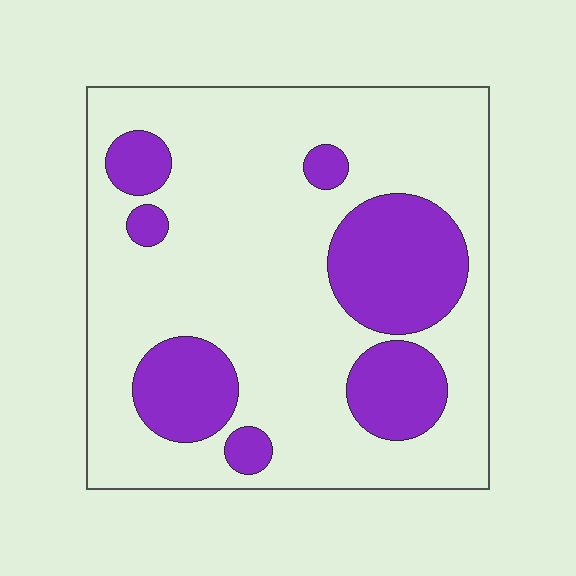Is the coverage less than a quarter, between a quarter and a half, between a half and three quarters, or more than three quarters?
Between a quarter and a half.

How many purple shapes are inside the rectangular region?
7.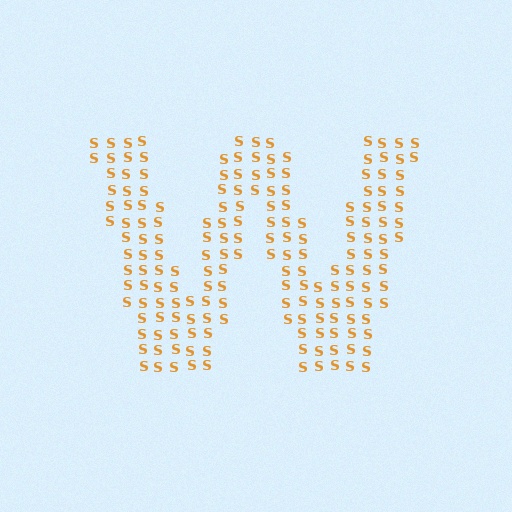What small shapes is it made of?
It is made of small letter S's.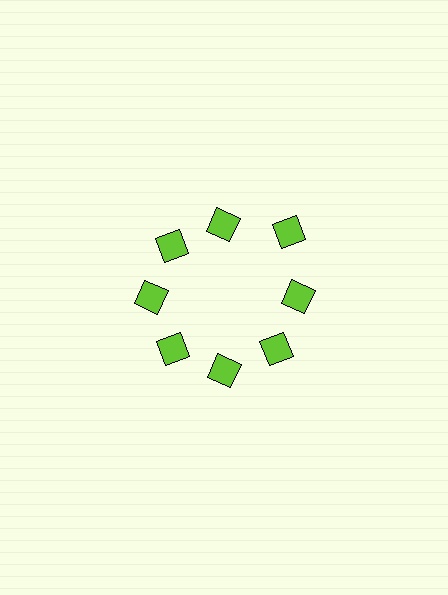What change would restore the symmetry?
The symmetry would be restored by moving it inward, back onto the ring so that all 8 diamonds sit at equal angles and equal distance from the center.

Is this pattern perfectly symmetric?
No. The 8 lime diamonds are arranged in a ring, but one element near the 2 o'clock position is pushed outward from the center, breaking the 8-fold rotational symmetry.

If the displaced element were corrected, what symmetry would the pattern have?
It would have 8-fold rotational symmetry — the pattern would map onto itself every 45 degrees.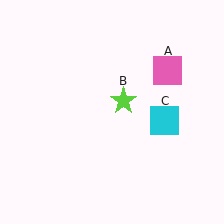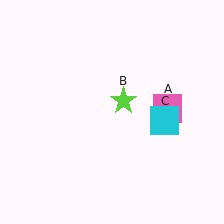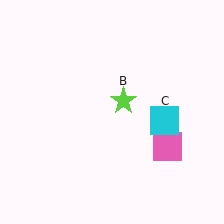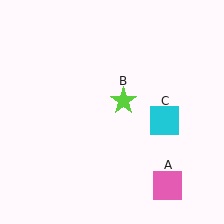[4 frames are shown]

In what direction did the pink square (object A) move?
The pink square (object A) moved down.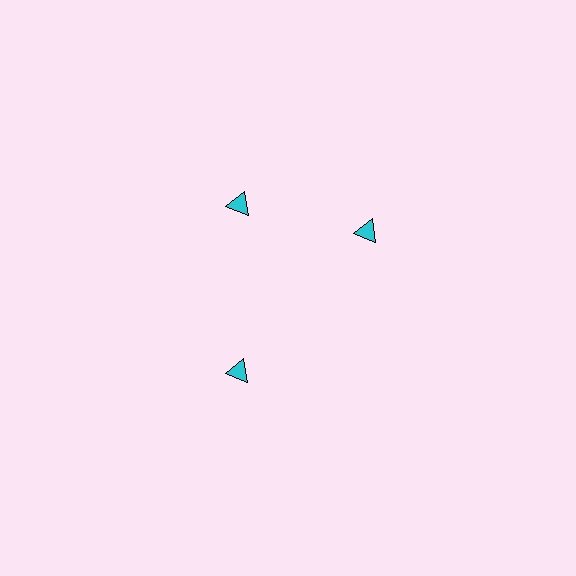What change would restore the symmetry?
The symmetry would be restored by rotating it back into even spacing with its neighbors so that all 3 triangles sit at equal angles and equal distance from the center.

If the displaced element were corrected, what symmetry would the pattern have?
It would have 3-fold rotational symmetry — the pattern would map onto itself every 120 degrees.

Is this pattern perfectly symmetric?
No. The 3 cyan triangles are arranged in a ring, but one element near the 3 o'clock position is rotated out of alignment along the ring, breaking the 3-fold rotational symmetry.